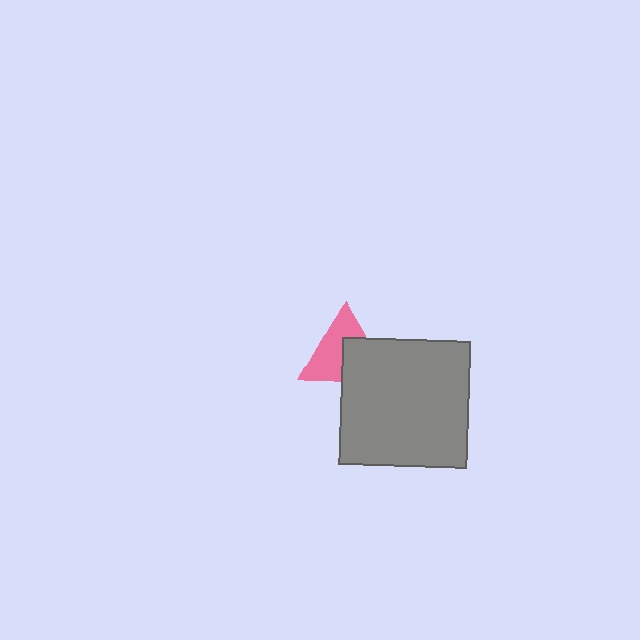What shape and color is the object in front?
The object in front is a gray square.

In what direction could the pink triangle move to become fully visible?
The pink triangle could move toward the upper-left. That would shift it out from behind the gray square entirely.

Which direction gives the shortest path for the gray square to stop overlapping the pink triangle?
Moving toward the lower-right gives the shortest separation.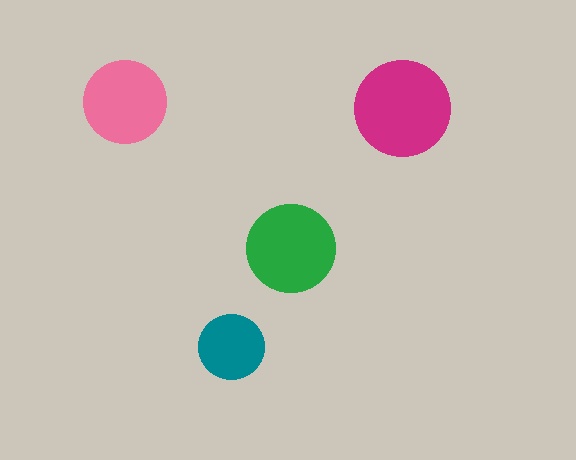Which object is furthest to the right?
The magenta circle is rightmost.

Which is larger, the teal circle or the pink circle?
The pink one.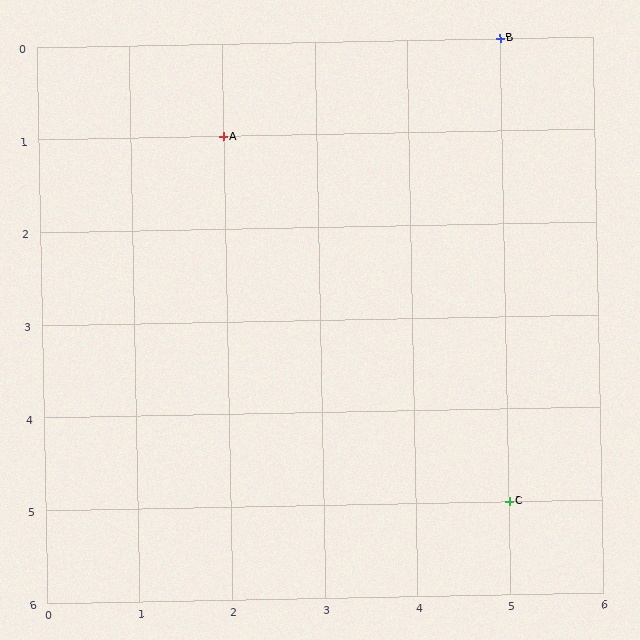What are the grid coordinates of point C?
Point C is at grid coordinates (5, 5).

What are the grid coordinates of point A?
Point A is at grid coordinates (2, 1).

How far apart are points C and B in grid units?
Points C and B are 5 rows apart.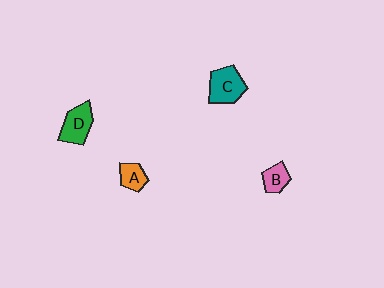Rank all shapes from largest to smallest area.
From largest to smallest: C (teal), D (green), B (pink), A (orange).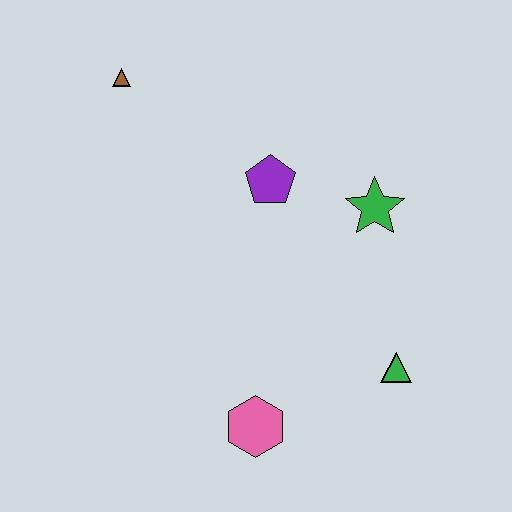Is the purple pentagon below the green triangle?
No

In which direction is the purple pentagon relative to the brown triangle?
The purple pentagon is to the right of the brown triangle.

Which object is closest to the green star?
The purple pentagon is closest to the green star.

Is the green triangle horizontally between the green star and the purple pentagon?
No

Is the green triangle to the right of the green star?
Yes